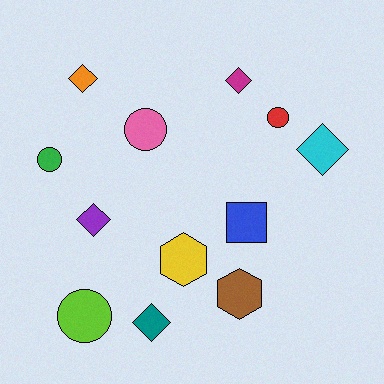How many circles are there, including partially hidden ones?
There are 4 circles.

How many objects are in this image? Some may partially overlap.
There are 12 objects.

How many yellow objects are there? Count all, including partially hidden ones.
There is 1 yellow object.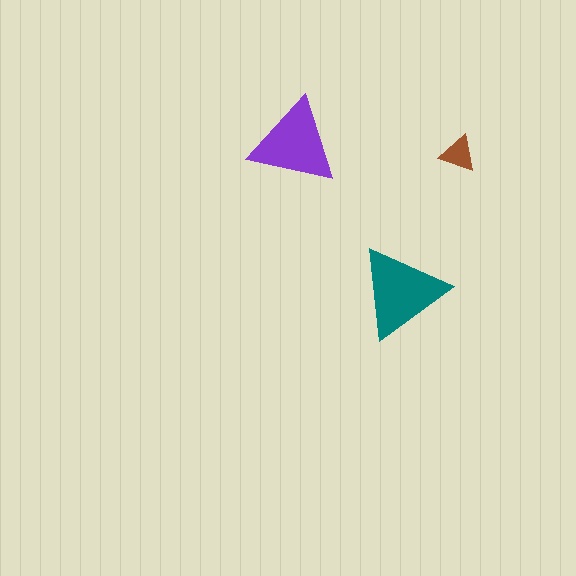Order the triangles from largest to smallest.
the teal one, the purple one, the brown one.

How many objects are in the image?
There are 3 objects in the image.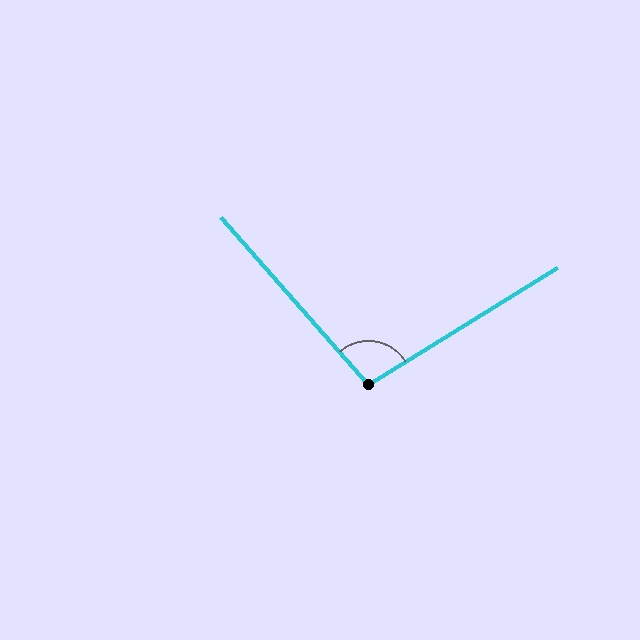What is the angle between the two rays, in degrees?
Approximately 99 degrees.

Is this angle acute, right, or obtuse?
It is obtuse.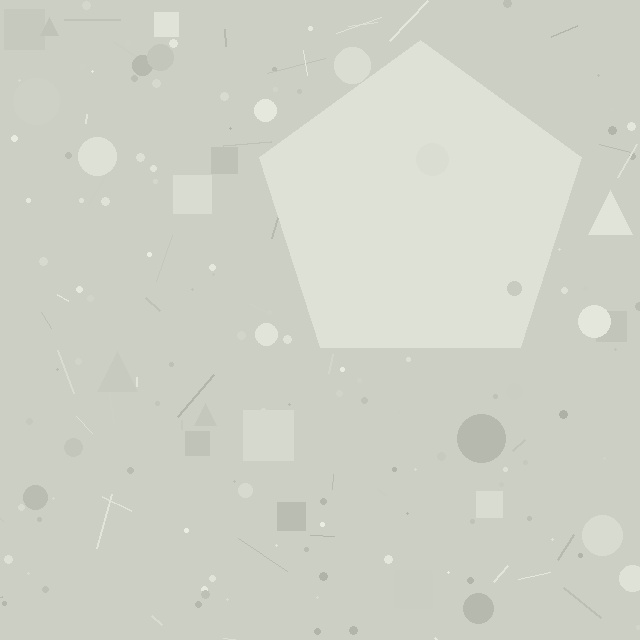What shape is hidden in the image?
A pentagon is hidden in the image.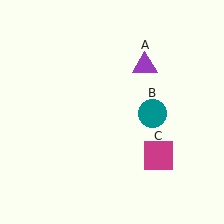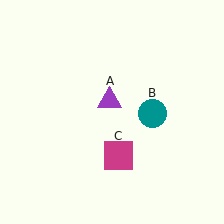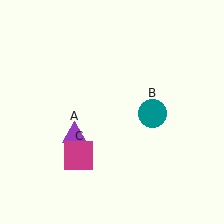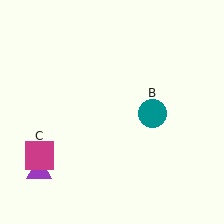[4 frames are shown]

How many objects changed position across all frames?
2 objects changed position: purple triangle (object A), magenta square (object C).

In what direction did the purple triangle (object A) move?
The purple triangle (object A) moved down and to the left.